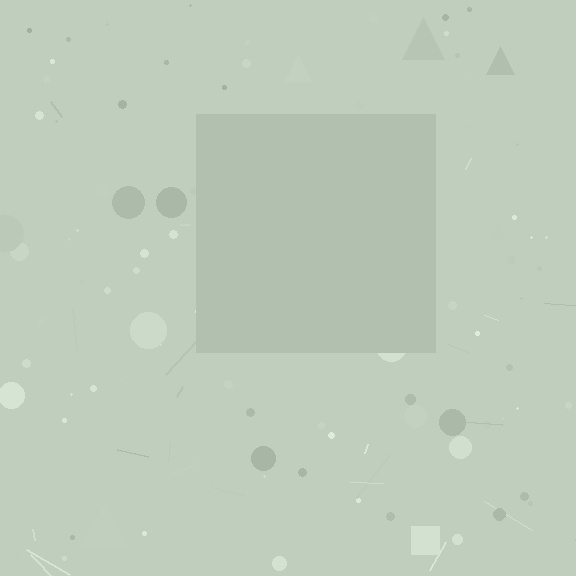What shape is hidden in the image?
A square is hidden in the image.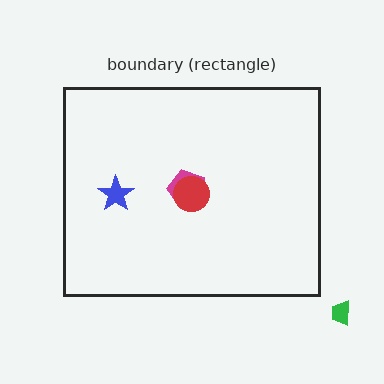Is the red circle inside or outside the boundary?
Inside.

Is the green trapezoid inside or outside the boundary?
Outside.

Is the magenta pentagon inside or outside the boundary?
Inside.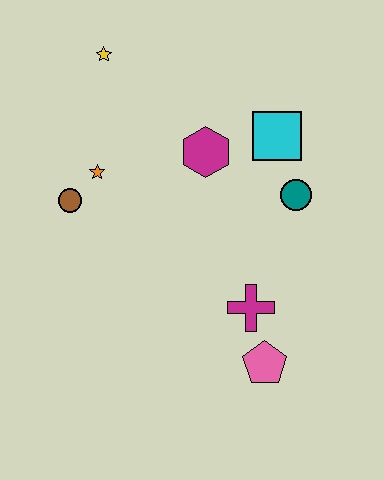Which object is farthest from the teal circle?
The yellow star is farthest from the teal circle.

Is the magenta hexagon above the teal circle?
Yes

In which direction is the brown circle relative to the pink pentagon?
The brown circle is to the left of the pink pentagon.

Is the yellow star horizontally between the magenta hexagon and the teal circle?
No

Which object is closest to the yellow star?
The orange star is closest to the yellow star.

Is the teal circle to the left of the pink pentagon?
No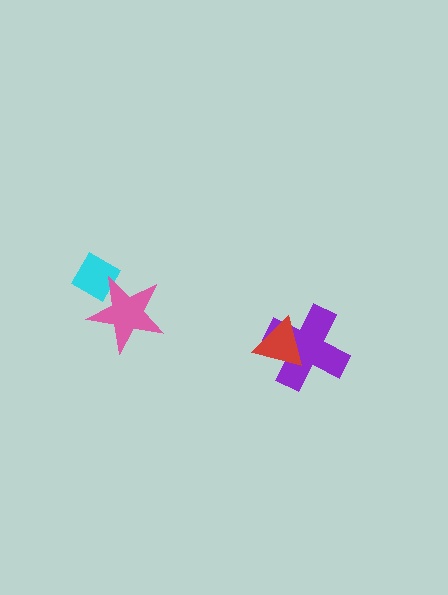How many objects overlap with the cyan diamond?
1 object overlaps with the cyan diamond.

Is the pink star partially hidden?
No, no other shape covers it.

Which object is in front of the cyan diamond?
The pink star is in front of the cyan diamond.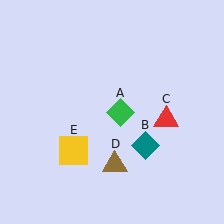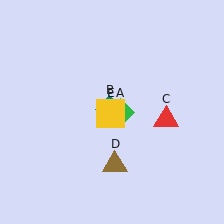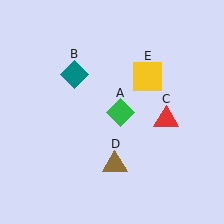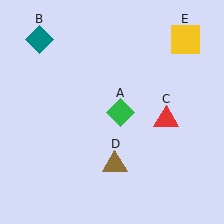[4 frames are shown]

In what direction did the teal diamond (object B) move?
The teal diamond (object B) moved up and to the left.